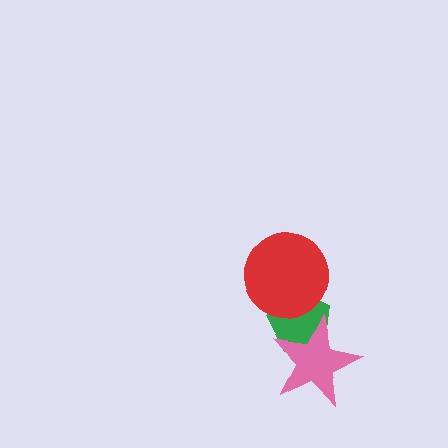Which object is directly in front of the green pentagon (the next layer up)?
The red circle is directly in front of the green pentagon.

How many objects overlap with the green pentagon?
2 objects overlap with the green pentagon.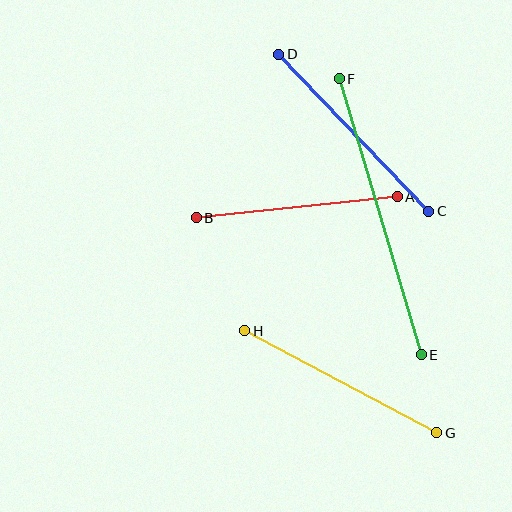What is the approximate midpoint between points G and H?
The midpoint is at approximately (341, 382) pixels.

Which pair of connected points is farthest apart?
Points E and F are farthest apart.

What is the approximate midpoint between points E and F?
The midpoint is at approximately (380, 217) pixels.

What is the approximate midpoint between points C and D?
The midpoint is at approximately (354, 133) pixels.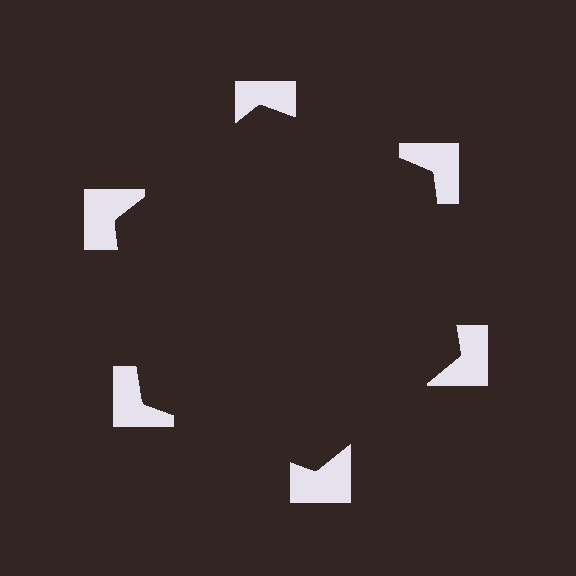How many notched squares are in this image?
There are 6 — one at each vertex of the illusory hexagon.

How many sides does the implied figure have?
6 sides.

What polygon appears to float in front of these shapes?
An illusory hexagon — its edges are inferred from the aligned wedge cuts in the notched squares, not physically drawn.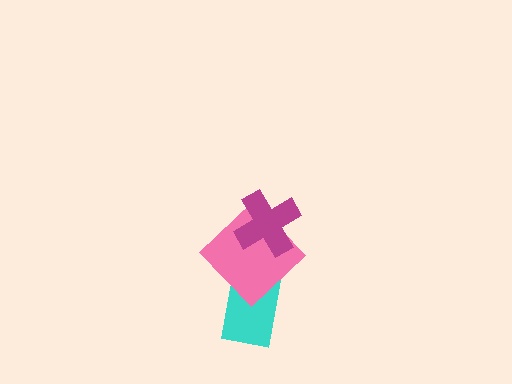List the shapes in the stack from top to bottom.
From top to bottom: the magenta cross, the pink diamond, the cyan rectangle.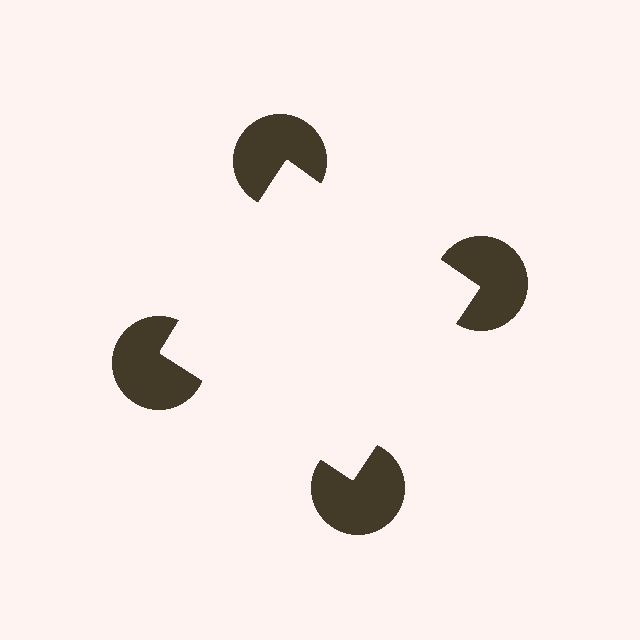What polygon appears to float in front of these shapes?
An illusory square — its edges are inferred from the aligned wedge cuts in the pac-man discs, not physically drawn.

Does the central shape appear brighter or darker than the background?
It typically appears slightly brighter than the background, even though no actual brightness change is drawn.